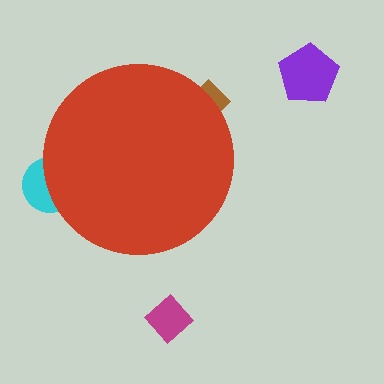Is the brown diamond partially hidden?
Yes, the brown diamond is partially hidden behind the red circle.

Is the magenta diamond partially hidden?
No, the magenta diamond is fully visible.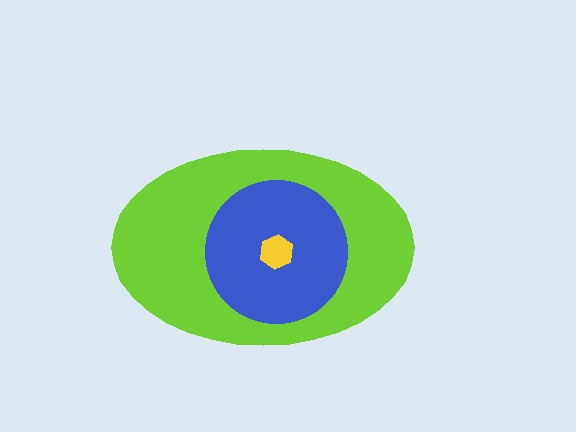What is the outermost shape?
The lime ellipse.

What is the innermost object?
The yellow hexagon.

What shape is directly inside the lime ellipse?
The blue circle.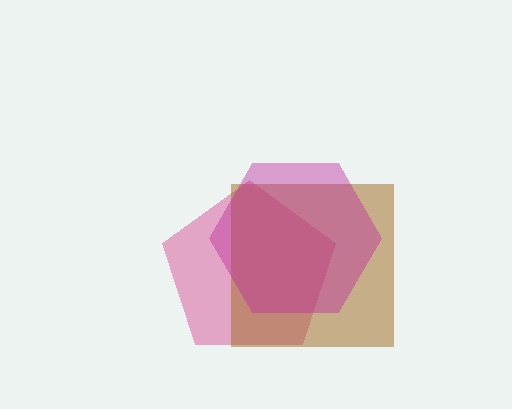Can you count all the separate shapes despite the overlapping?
Yes, there are 3 separate shapes.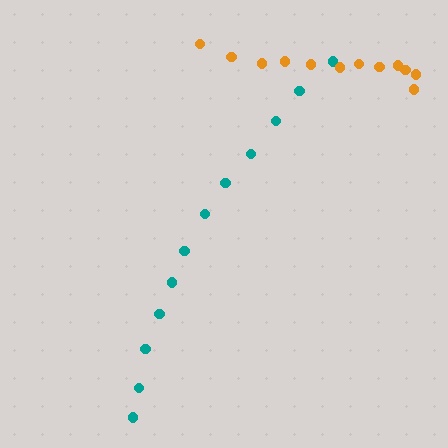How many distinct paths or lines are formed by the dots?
There are 2 distinct paths.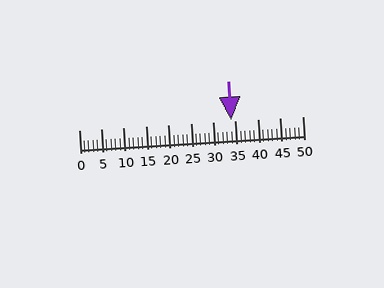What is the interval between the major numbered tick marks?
The major tick marks are spaced 5 units apart.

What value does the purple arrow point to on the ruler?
The purple arrow points to approximately 34.